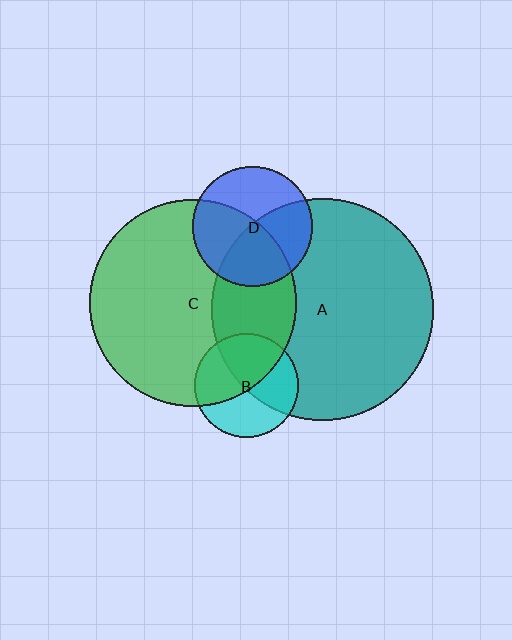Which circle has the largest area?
Circle A (teal).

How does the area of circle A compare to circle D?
Approximately 3.4 times.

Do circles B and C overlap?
Yes.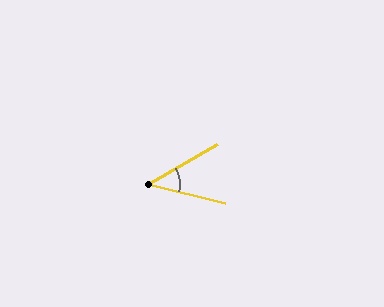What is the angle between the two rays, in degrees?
Approximately 45 degrees.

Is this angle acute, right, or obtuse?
It is acute.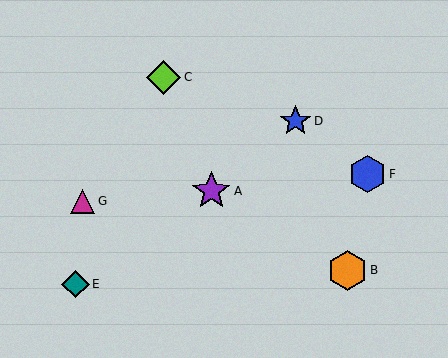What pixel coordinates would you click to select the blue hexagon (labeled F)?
Click at (367, 174) to select the blue hexagon F.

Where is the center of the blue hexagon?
The center of the blue hexagon is at (367, 174).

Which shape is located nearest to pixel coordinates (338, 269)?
The orange hexagon (labeled B) at (347, 270) is nearest to that location.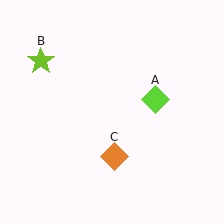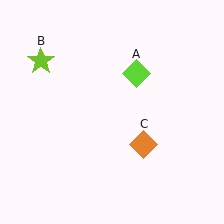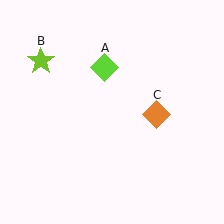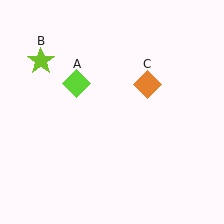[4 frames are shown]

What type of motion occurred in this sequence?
The lime diamond (object A), orange diamond (object C) rotated counterclockwise around the center of the scene.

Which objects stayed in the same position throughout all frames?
Lime star (object B) remained stationary.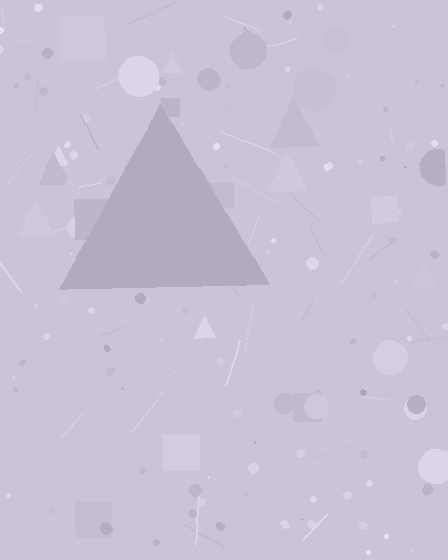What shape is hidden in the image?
A triangle is hidden in the image.